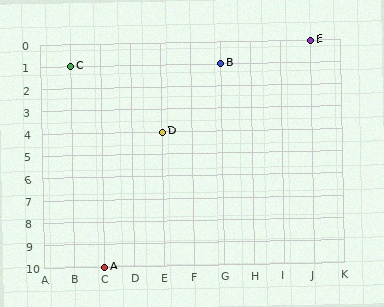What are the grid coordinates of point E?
Point E is at grid coordinates (J, 0).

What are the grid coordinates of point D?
Point D is at grid coordinates (E, 4).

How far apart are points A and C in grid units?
Points A and C are 1 column and 9 rows apart (about 9.1 grid units diagonally).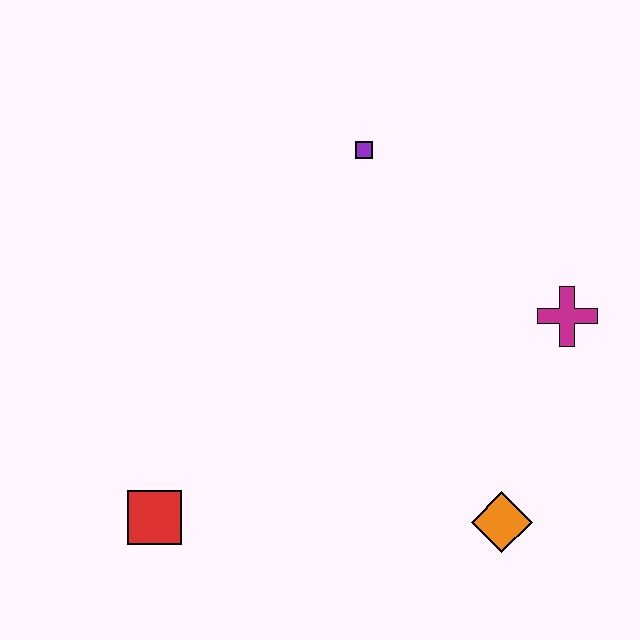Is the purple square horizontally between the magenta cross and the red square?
Yes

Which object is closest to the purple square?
The magenta cross is closest to the purple square.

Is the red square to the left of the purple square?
Yes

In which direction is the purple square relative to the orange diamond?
The purple square is above the orange diamond.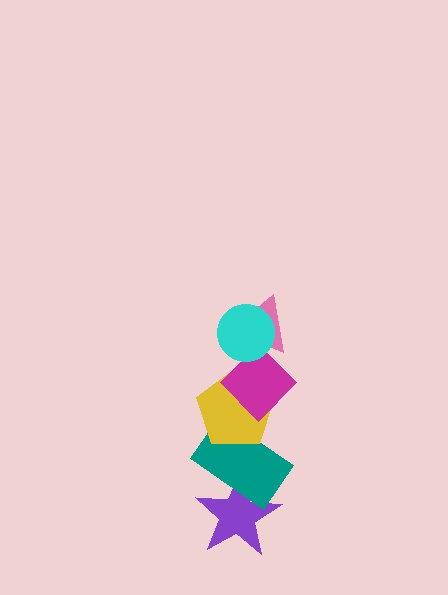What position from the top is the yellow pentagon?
The yellow pentagon is 4th from the top.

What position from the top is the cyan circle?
The cyan circle is 1st from the top.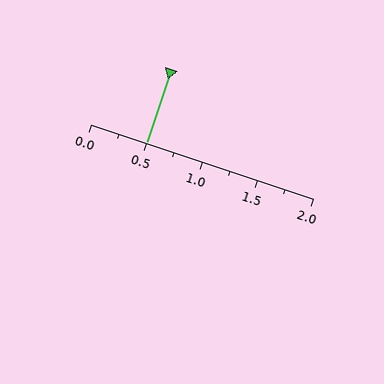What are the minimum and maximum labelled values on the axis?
The axis runs from 0.0 to 2.0.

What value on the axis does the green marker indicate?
The marker indicates approximately 0.5.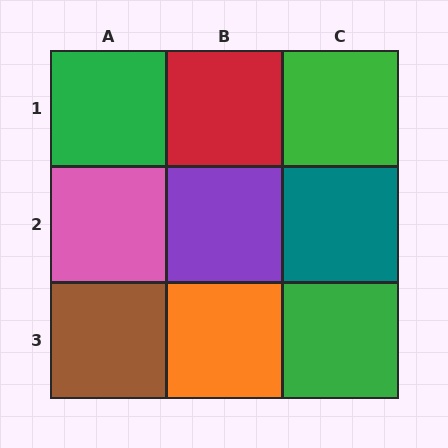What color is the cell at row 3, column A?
Brown.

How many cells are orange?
1 cell is orange.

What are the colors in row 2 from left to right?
Pink, purple, teal.